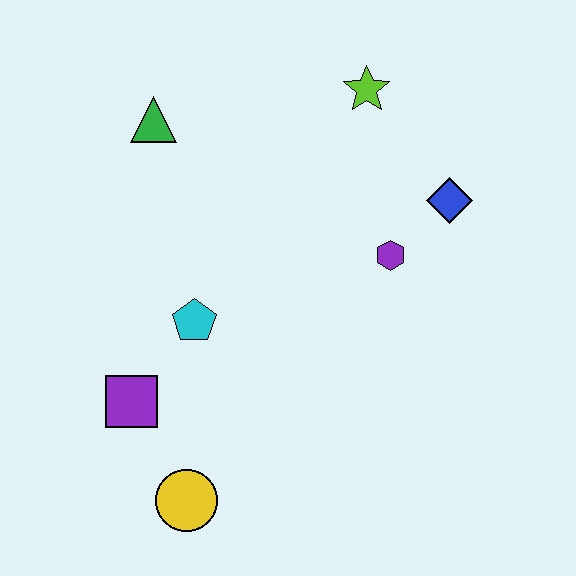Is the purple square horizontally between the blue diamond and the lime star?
No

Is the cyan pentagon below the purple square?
No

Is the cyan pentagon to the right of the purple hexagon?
No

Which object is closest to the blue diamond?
The purple hexagon is closest to the blue diamond.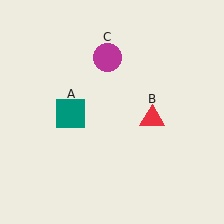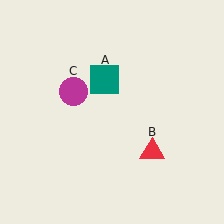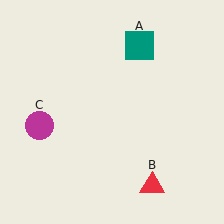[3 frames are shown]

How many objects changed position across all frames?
3 objects changed position: teal square (object A), red triangle (object B), magenta circle (object C).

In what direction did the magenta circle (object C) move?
The magenta circle (object C) moved down and to the left.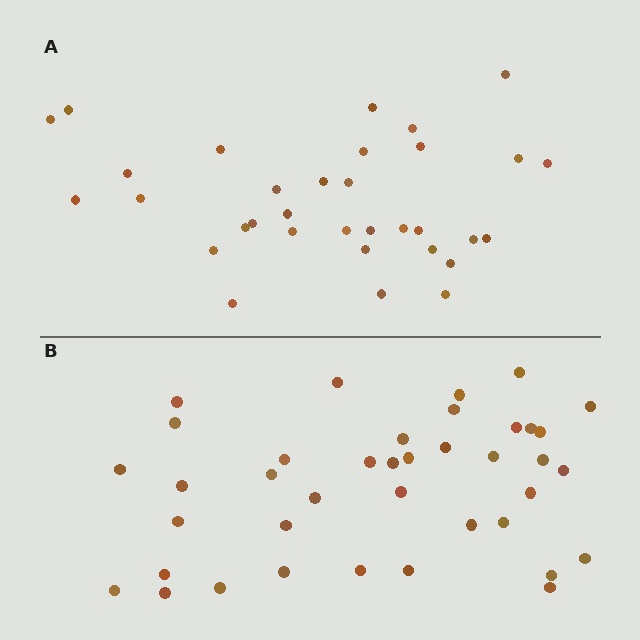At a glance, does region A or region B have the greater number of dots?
Region B (the bottom region) has more dots.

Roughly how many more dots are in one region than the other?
Region B has about 6 more dots than region A.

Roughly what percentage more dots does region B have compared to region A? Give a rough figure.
About 20% more.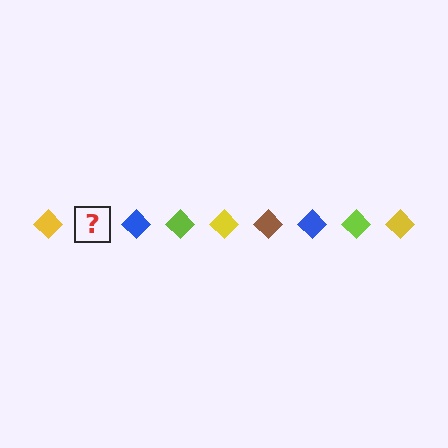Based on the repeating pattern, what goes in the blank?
The blank should be a brown diamond.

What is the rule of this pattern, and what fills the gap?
The rule is that the pattern cycles through yellow, brown, blue, lime diamonds. The gap should be filled with a brown diamond.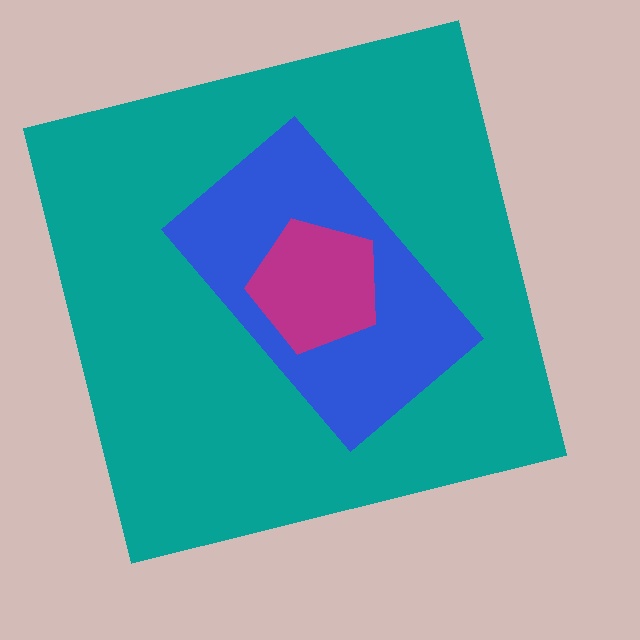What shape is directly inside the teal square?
The blue rectangle.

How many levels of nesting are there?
3.